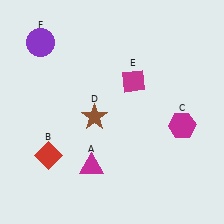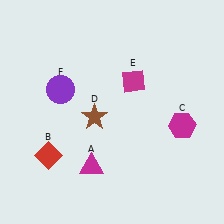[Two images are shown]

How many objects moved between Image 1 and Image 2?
1 object moved between the two images.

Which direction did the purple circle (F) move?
The purple circle (F) moved down.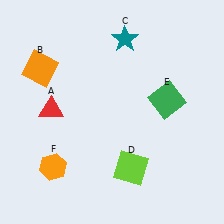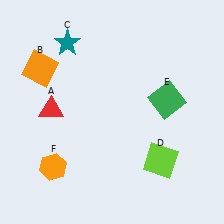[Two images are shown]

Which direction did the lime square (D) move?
The lime square (D) moved right.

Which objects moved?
The objects that moved are: the teal star (C), the lime square (D).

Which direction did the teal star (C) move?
The teal star (C) moved left.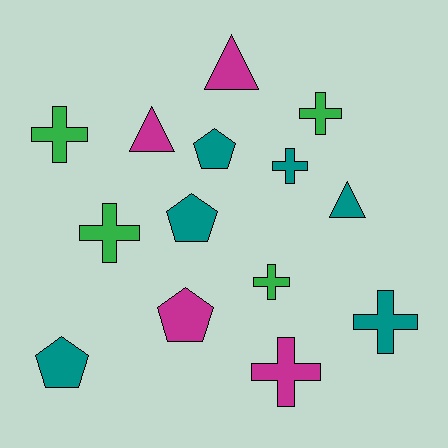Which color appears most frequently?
Teal, with 6 objects.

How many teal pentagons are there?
There are 3 teal pentagons.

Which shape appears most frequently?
Cross, with 7 objects.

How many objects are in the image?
There are 14 objects.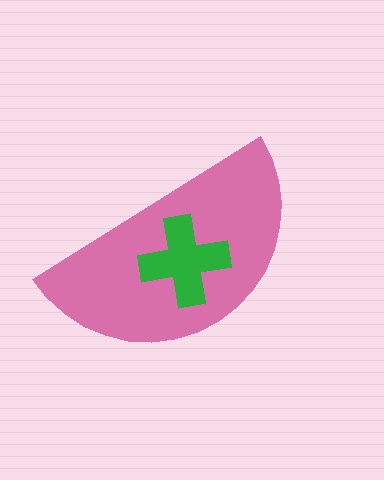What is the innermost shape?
The green cross.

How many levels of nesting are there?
2.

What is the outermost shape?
The pink semicircle.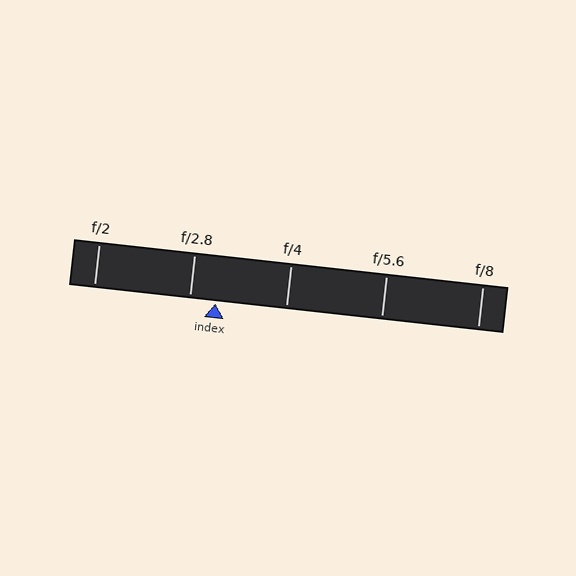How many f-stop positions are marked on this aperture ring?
There are 5 f-stop positions marked.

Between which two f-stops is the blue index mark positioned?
The index mark is between f/2.8 and f/4.